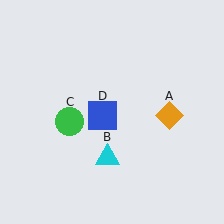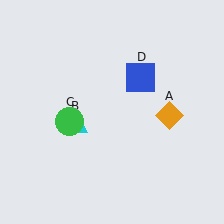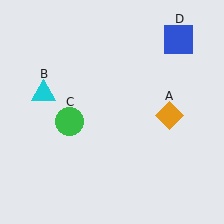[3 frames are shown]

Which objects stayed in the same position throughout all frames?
Orange diamond (object A) and green circle (object C) remained stationary.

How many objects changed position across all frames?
2 objects changed position: cyan triangle (object B), blue square (object D).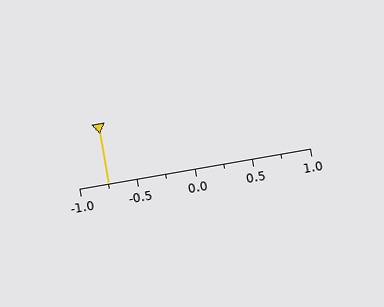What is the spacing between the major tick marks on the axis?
The major ticks are spaced 0.5 apart.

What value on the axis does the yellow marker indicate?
The marker indicates approximately -0.75.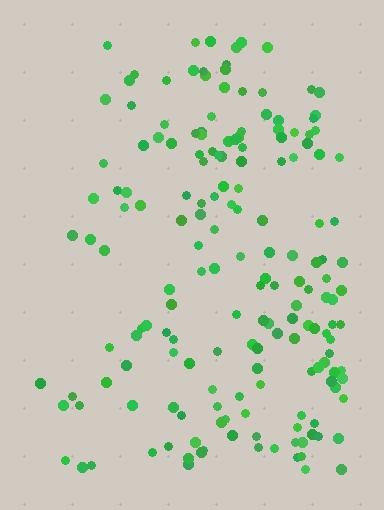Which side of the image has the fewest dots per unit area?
The left.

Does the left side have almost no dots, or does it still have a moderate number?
Still a moderate number, just noticeably fewer than the right.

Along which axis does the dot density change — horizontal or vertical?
Horizontal.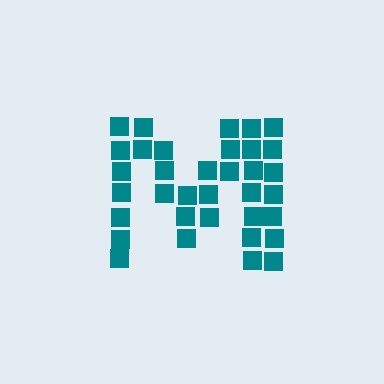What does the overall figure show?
The overall figure shows the letter M.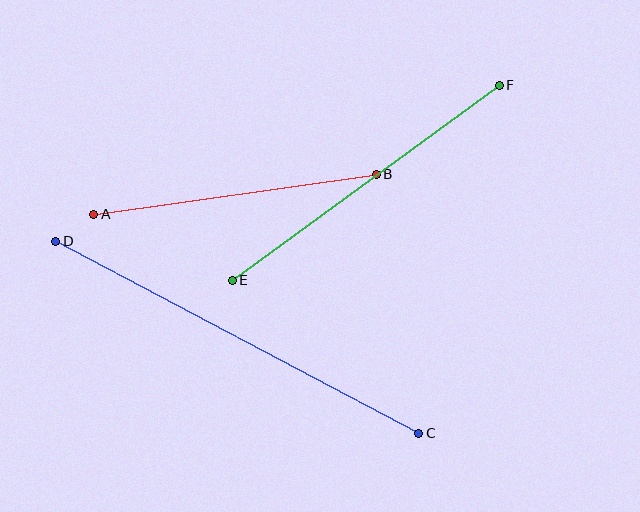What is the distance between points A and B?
The distance is approximately 285 pixels.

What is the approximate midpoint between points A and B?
The midpoint is at approximately (235, 194) pixels.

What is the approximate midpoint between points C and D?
The midpoint is at approximately (237, 337) pixels.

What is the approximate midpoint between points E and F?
The midpoint is at approximately (366, 183) pixels.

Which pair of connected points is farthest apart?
Points C and D are farthest apart.